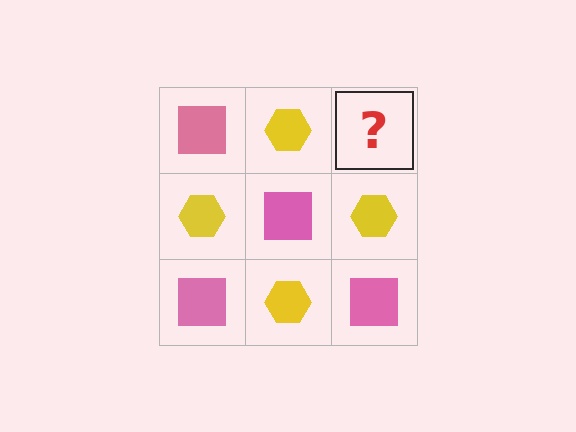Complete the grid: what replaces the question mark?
The question mark should be replaced with a pink square.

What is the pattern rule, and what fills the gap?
The rule is that it alternates pink square and yellow hexagon in a checkerboard pattern. The gap should be filled with a pink square.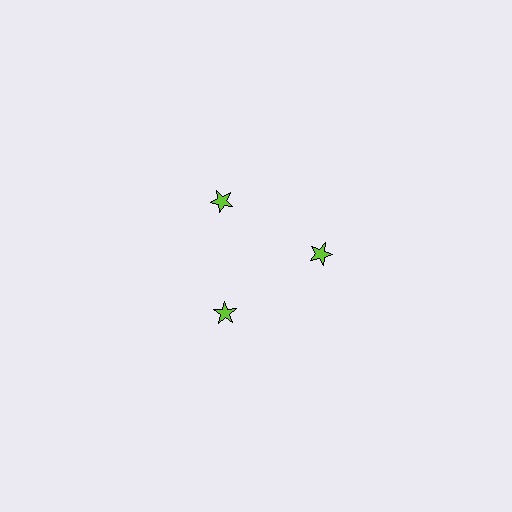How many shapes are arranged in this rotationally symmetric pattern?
There are 3 shapes, arranged in 3 groups of 1.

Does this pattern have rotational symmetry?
Yes, this pattern has 3-fold rotational symmetry. It looks the same after rotating 120 degrees around the center.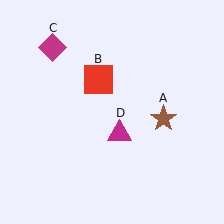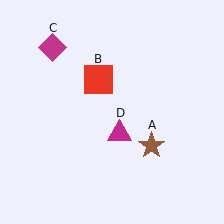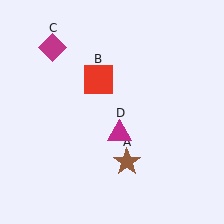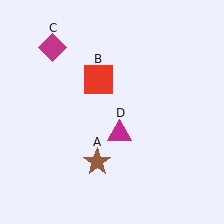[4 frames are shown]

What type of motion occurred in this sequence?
The brown star (object A) rotated clockwise around the center of the scene.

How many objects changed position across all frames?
1 object changed position: brown star (object A).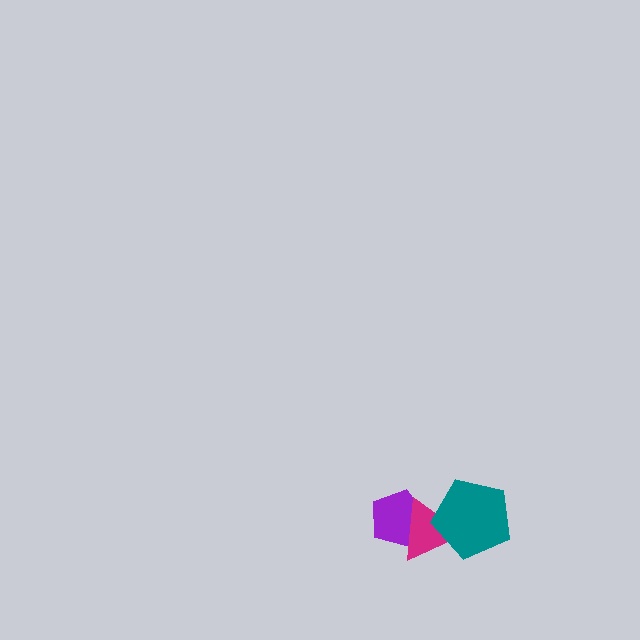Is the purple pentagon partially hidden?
Yes, it is partially covered by another shape.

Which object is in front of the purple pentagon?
The magenta triangle is in front of the purple pentagon.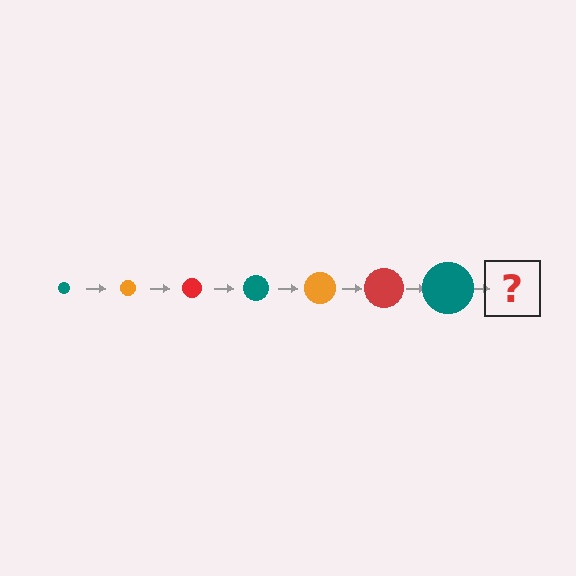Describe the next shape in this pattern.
It should be an orange circle, larger than the previous one.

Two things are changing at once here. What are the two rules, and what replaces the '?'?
The two rules are that the circle grows larger each step and the color cycles through teal, orange, and red. The '?' should be an orange circle, larger than the previous one.